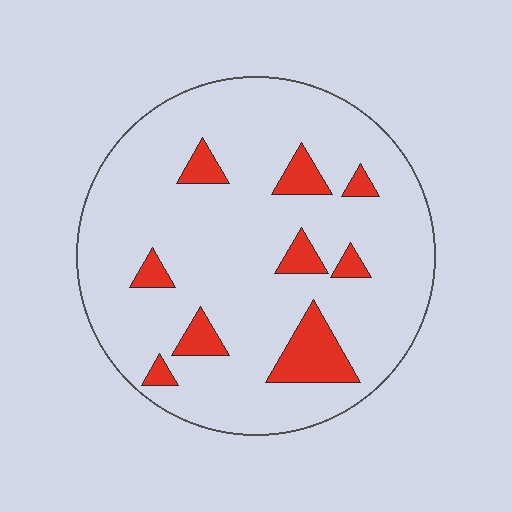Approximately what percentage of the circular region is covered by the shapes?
Approximately 15%.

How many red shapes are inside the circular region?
9.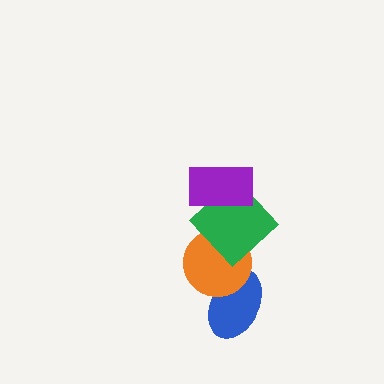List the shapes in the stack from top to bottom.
From top to bottom: the purple rectangle, the green diamond, the orange circle, the blue ellipse.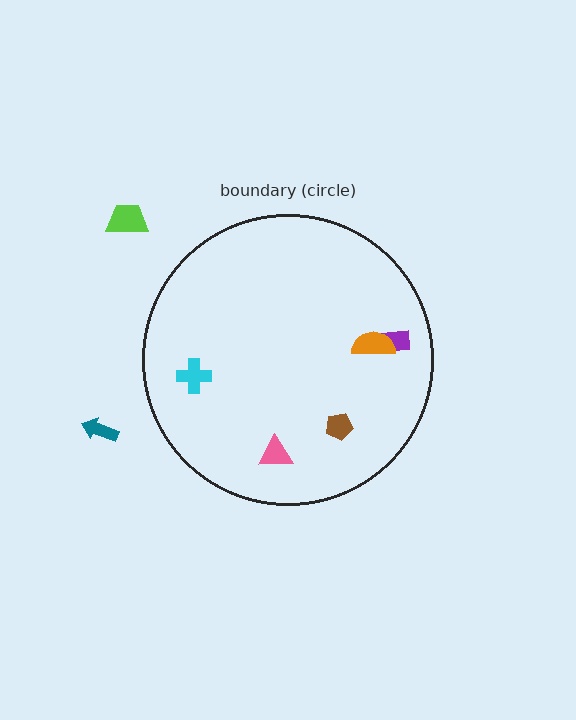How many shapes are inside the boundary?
5 inside, 2 outside.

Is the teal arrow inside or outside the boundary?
Outside.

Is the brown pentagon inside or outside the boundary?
Inside.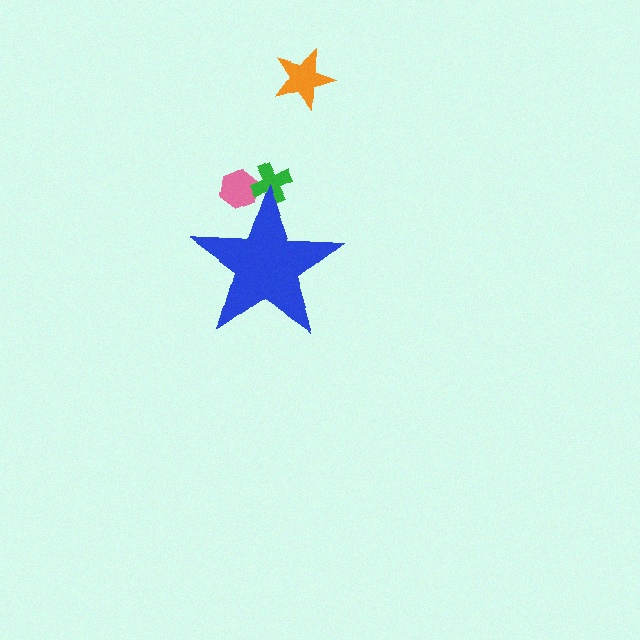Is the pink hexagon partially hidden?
Yes, the pink hexagon is partially hidden behind the blue star.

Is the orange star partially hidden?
No, the orange star is fully visible.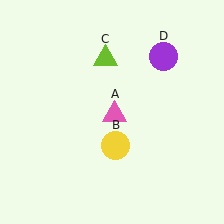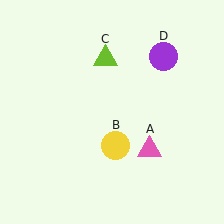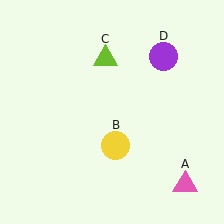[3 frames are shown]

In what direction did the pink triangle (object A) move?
The pink triangle (object A) moved down and to the right.